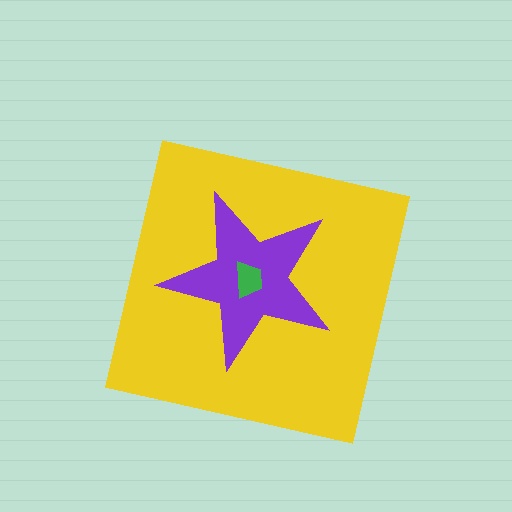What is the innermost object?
The green trapezoid.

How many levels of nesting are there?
3.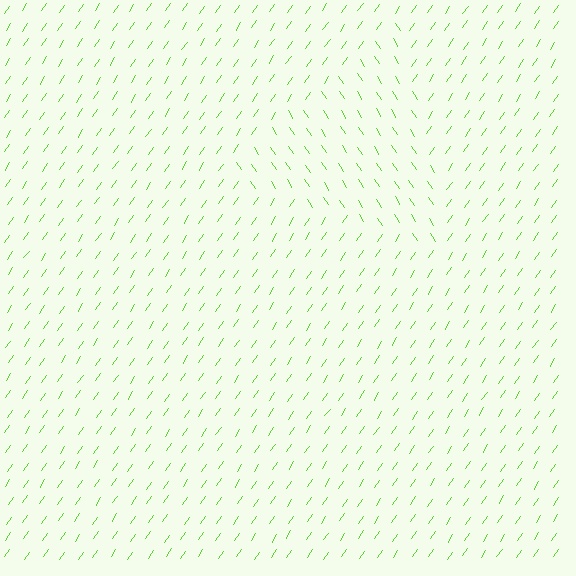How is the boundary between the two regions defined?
The boundary is defined purely by a change in line orientation (approximately 67 degrees difference). All lines are the same color and thickness.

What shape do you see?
I see a triangle.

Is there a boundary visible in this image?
Yes, there is a texture boundary formed by a change in line orientation.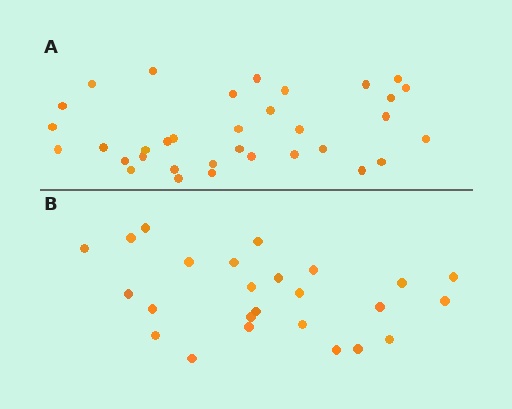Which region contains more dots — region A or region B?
Region A (the top region) has more dots.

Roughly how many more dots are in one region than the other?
Region A has roughly 8 or so more dots than region B.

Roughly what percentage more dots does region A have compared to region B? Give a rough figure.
About 35% more.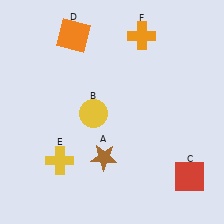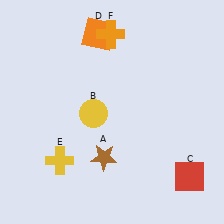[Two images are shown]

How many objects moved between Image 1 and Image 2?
2 objects moved between the two images.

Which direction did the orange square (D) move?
The orange square (D) moved right.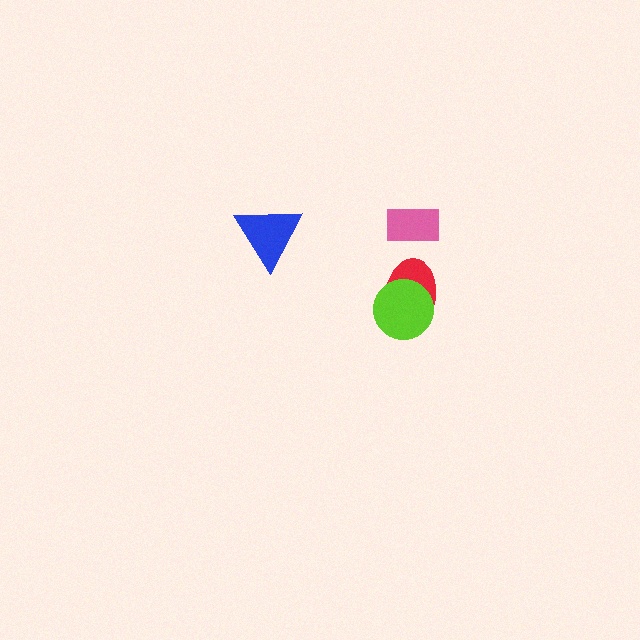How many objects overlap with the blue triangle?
0 objects overlap with the blue triangle.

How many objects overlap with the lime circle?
1 object overlaps with the lime circle.